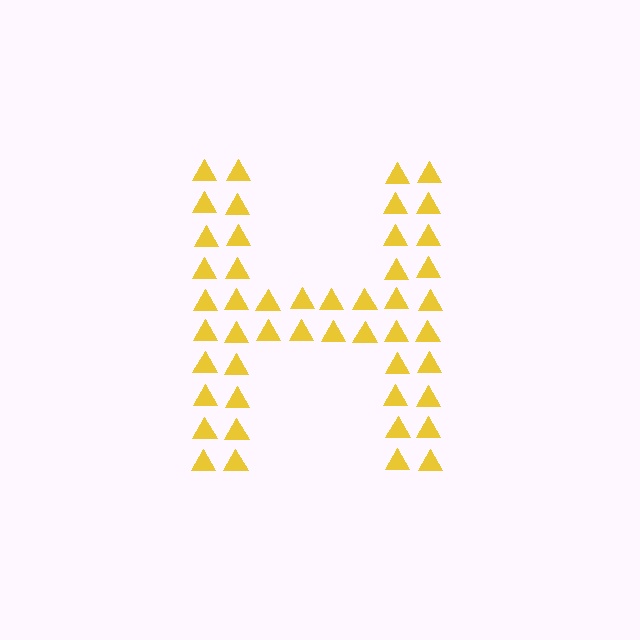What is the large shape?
The large shape is the letter H.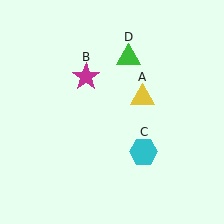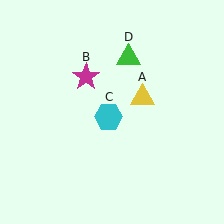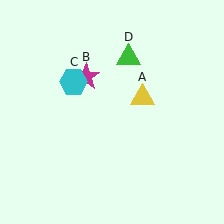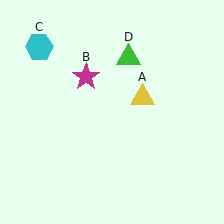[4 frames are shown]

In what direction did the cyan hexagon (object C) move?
The cyan hexagon (object C) moved up and to the left.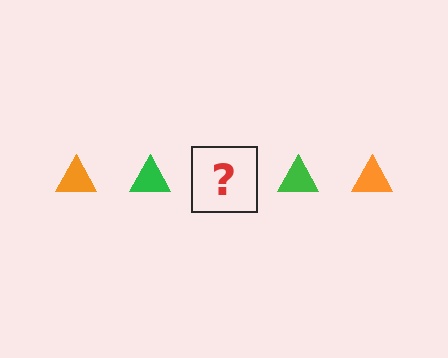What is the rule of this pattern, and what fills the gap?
The rule is that the pattern cycles through orange, green triangles. The gap should be filled with an orange triangle.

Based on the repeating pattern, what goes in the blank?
The blank should be an orange triangle.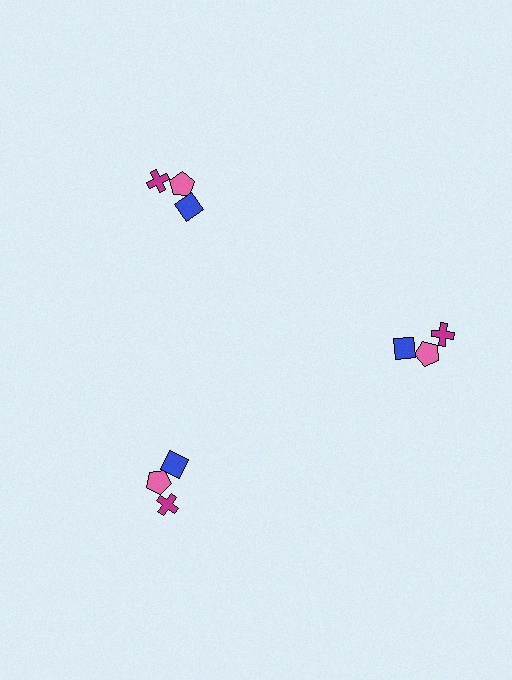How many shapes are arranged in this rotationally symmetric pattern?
There are 9 shapes, arranged in 3 groups of 3.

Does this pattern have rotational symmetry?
Yes, this pattern has 3-fold rotational symmetry. It looks the same after rotating 120 degrees around the center.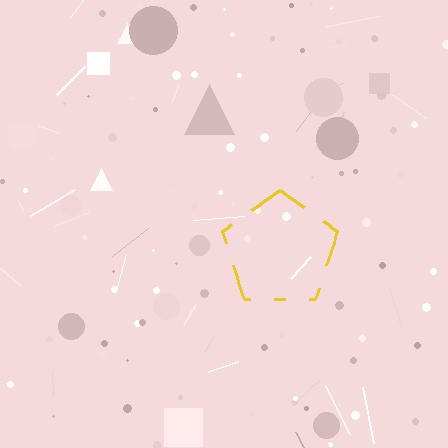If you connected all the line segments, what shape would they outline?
They would outline a pentagon.